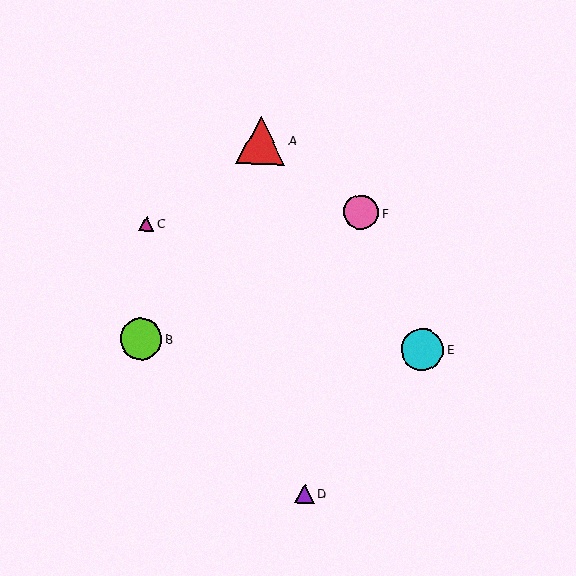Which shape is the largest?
The red triangle (labeled A) is the largest.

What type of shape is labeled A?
Shape A is a red triangle.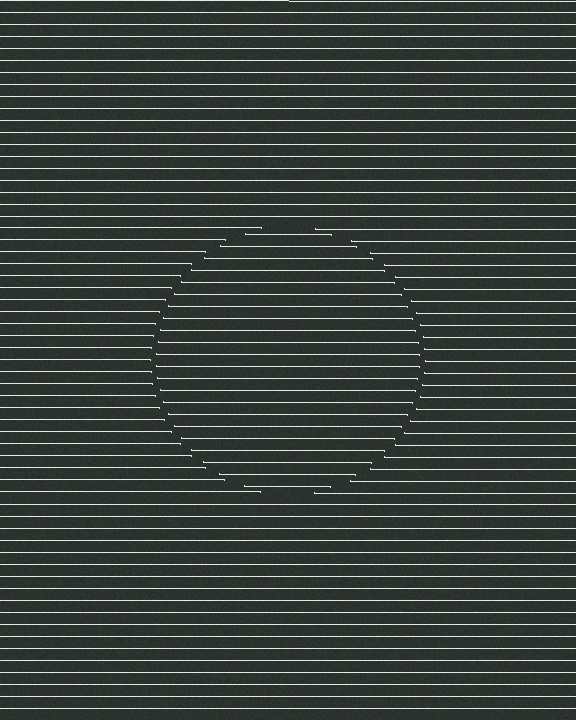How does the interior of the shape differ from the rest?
The interior of the shape contains the same grating, shifted by half a period — the contour is defined by the phase discontinuity where line-ends from the inner and outer gratings abut.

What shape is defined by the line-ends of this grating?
An illusory circle. The interior of the shape contains the same grating, shifted by half a period — the contour is defined by the phase discontinuity where line-ends from the inner and outer gratings abut.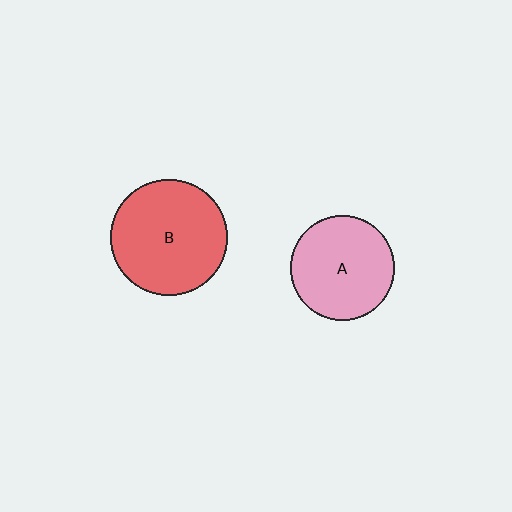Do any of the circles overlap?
No, none of the circles overlap.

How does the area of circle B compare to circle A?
Approximately 1.2 times.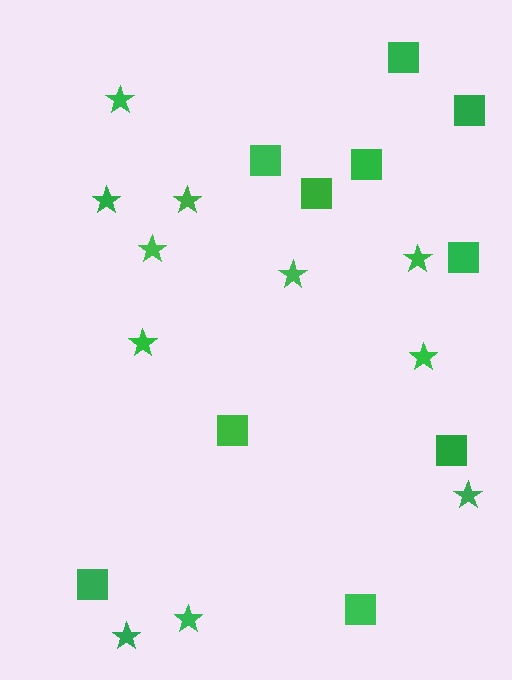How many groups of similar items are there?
There are 2 groups: one group of stars (11) and one group of squares (10).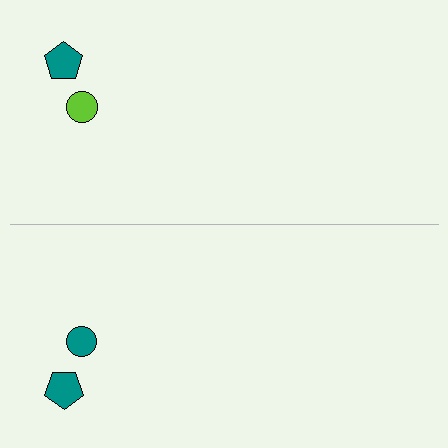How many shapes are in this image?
There are 4 shapes in this image.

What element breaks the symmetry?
The teal circle on the bottom side breaks the symmetry — its mirror counterpart is lime.